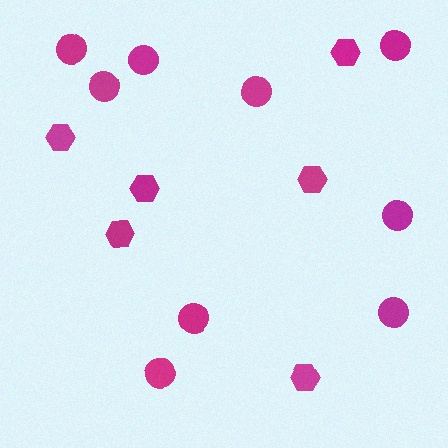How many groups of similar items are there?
There are 2 groups: one group of circles (9) and one group of hexagons (6).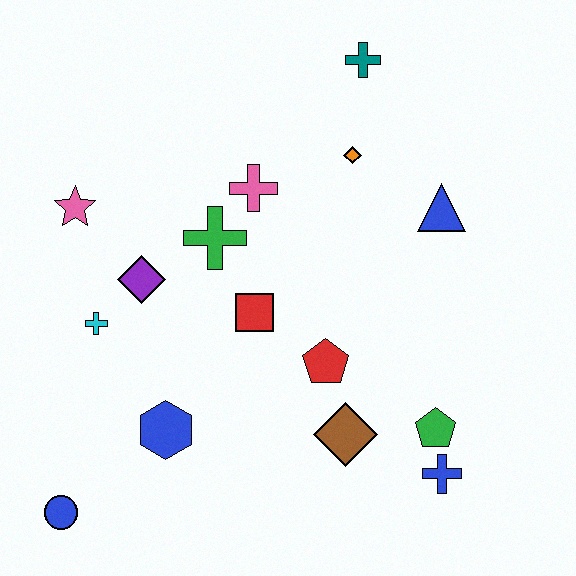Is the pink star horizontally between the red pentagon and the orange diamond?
No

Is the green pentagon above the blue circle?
Yes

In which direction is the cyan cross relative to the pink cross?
The cyan cross is to the left of the pink cross.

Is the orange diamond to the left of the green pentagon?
Yes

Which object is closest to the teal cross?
The orange diamond is closest to the teal cross.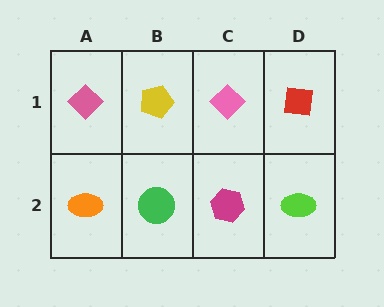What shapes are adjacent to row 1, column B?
A green circle (row 2, column B), a pink diamond (row 1, column A), a pink diamond (row 1, column C).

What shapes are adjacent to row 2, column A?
A pink diamond (row 1, column A), a green circle (row 2, column B).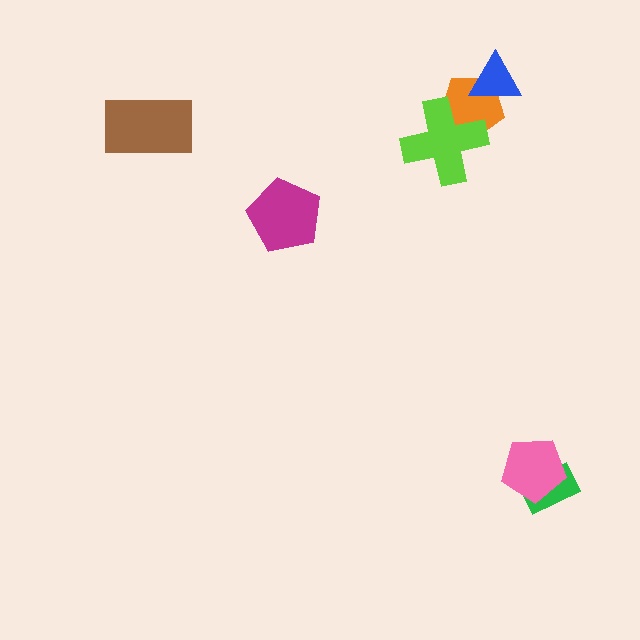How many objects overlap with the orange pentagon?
2 objects overlap with the orange pentagon.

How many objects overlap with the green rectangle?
1 object overlaps with the green rectangle.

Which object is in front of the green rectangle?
The pink pentagon is in front of the green rectangle.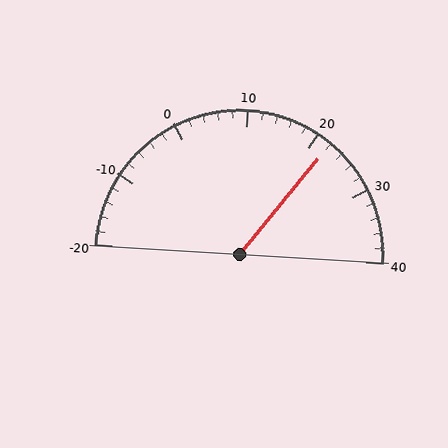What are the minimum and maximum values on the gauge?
The gauge ranges from -20 to 40.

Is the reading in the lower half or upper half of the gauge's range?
The reading is in the upper half of the range (-20 to 40).